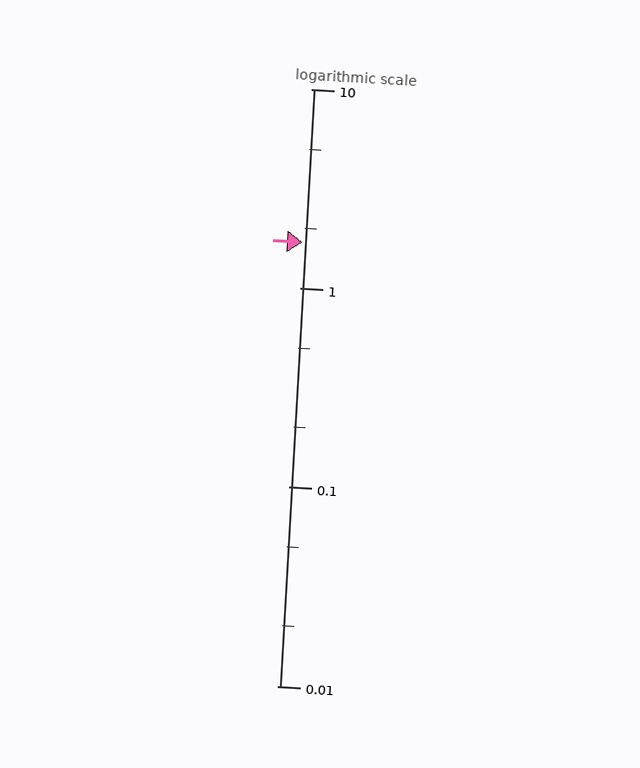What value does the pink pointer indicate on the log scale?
The pointer indicates approximately 1.7.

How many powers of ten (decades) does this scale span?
The scale spans 3 decades, from 0.01 to 10.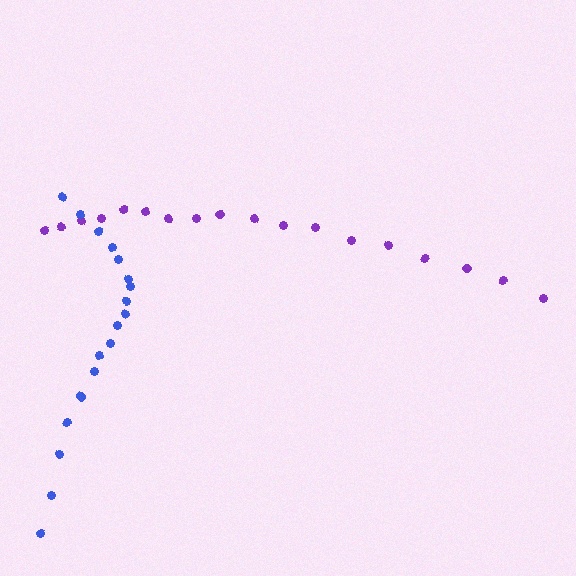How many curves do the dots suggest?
There are 2 distinct paths.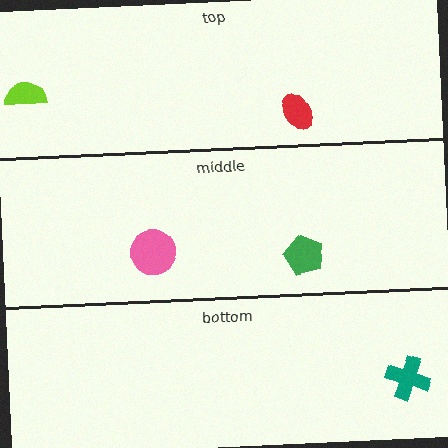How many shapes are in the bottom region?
1.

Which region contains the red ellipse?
The top region.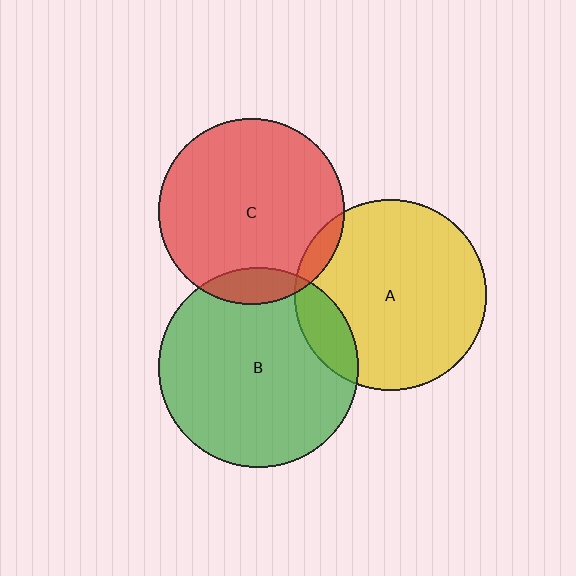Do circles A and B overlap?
Yes.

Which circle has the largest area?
Circle B (green).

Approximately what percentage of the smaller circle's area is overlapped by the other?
Approximately 15%.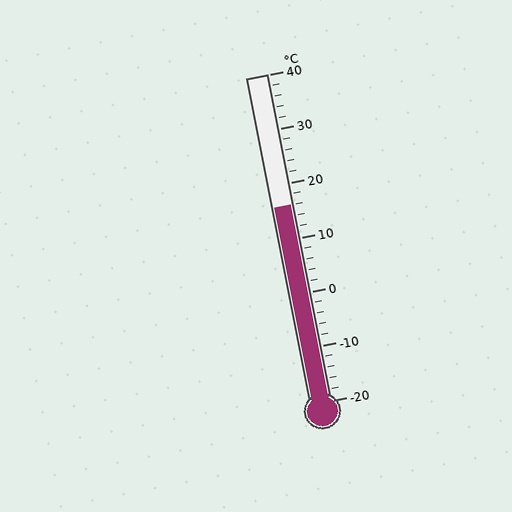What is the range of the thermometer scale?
The thermometer scale ranges from -20°C to 40°C.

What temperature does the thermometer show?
The thermometer shows approximately 16°C.